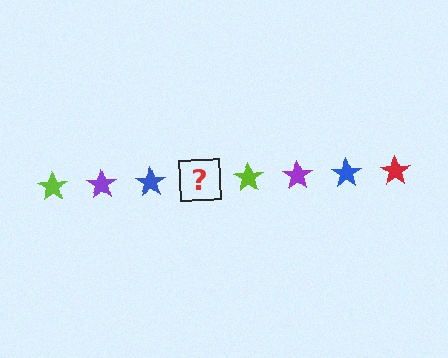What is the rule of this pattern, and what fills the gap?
The rule is that the pattern cycles through lime, purple, blue, red stars. The gap should be filled with a red star.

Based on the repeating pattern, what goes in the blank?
The blank should be a red star.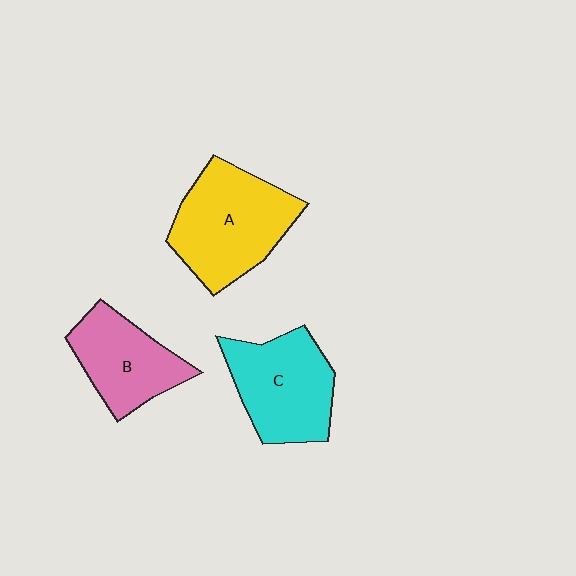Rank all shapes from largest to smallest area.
From largest to smallest: A (yellow), C (cyan), B (pink).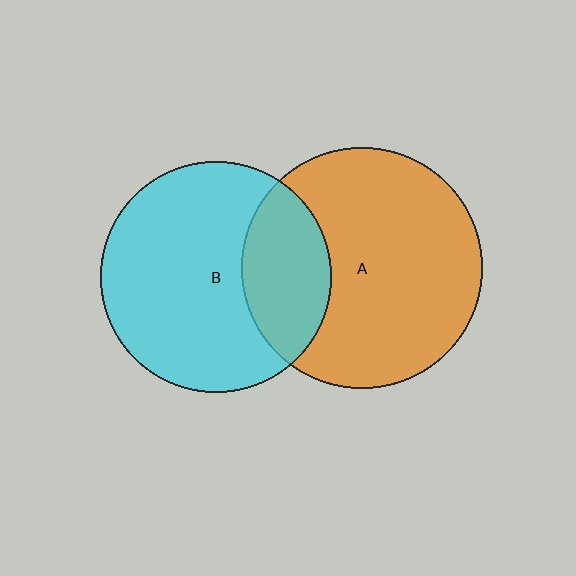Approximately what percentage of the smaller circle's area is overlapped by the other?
Approximately 30%.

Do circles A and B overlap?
Yes.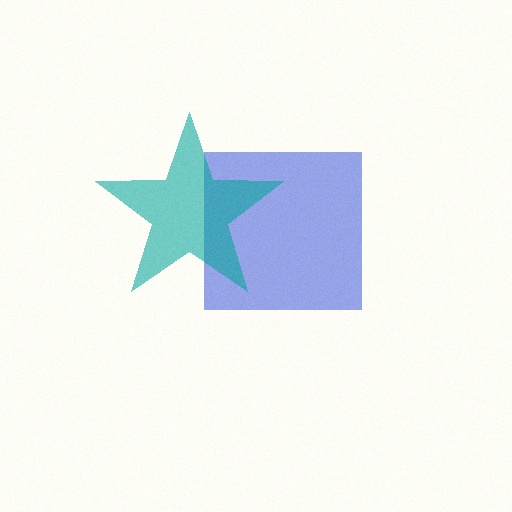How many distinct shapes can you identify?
There are 2 distinct shapes: a blue square, a teal star.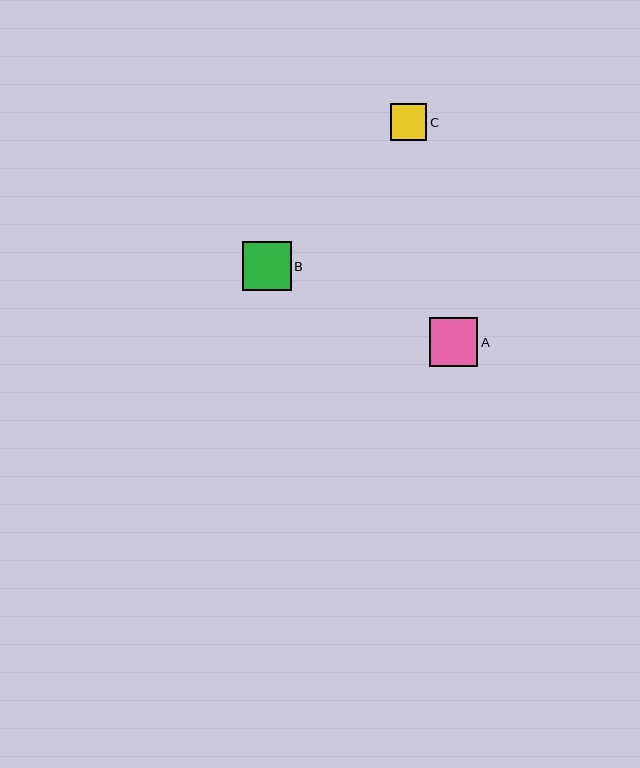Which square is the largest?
Square B is the largest with a size of approximately 49 pixels.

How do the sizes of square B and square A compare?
Square B and square A are approximately the same size.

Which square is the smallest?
Square C is the smallest with a size of approximately 36 pixels.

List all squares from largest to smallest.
From largest to smallest: B, A, C.